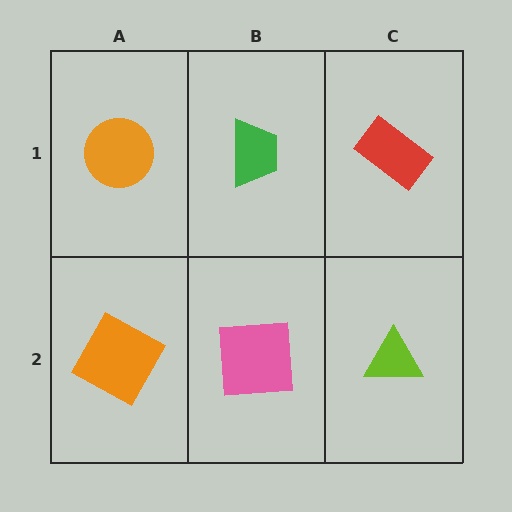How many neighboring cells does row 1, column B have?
3.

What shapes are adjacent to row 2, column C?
A red rectangle (row 1, column C), a pink square (row 2, column B).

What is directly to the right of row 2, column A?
A pink square.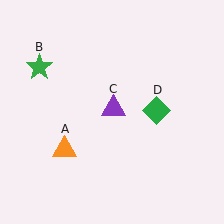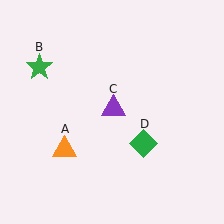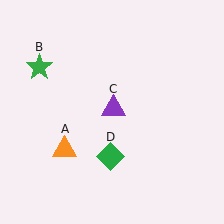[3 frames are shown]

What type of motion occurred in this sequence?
The green diamond (object D) rotated clockwise around the center of the scene.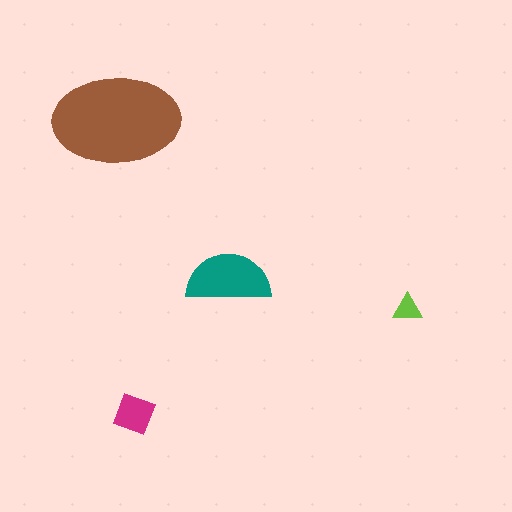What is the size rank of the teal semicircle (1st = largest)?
2nd.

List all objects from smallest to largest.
The lime triangle, the magenta diamond, the teal semicircle, the brown ellipse.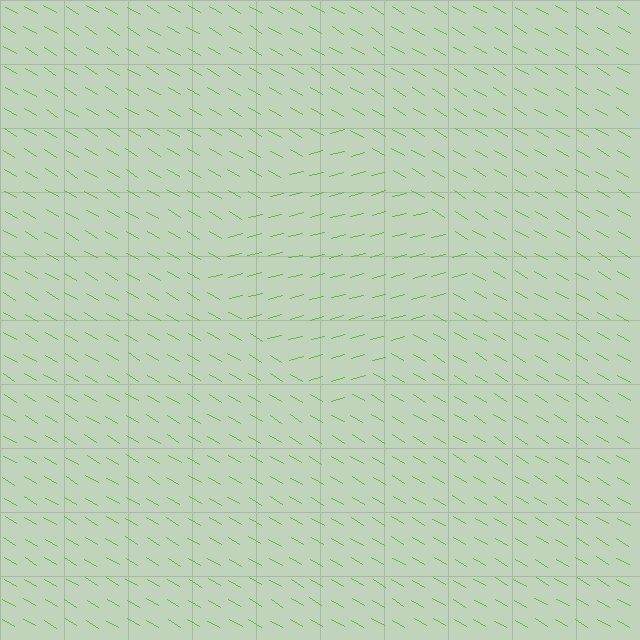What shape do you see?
I see a diamond.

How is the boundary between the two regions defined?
The boundary is defined purely by a change in line orientation (approximately 45 degrees difference). All lines are the same color and thickness.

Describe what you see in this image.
The image is filled with small lime line segments. A diamond region in the image has lines oriented differently from the surrounding lines, creating a visible texture boundary.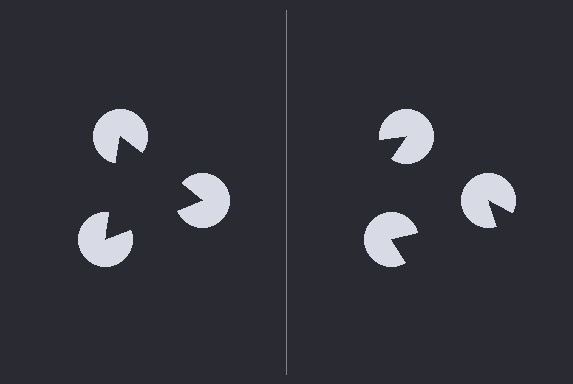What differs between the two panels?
The pac-man discs are positioned identically on both sides; only the wedge orientations differ. On the left they align to a triangle; on the right they are misaligned.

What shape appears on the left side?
An illusory triangle.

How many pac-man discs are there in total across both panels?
6 — 3 on each side.